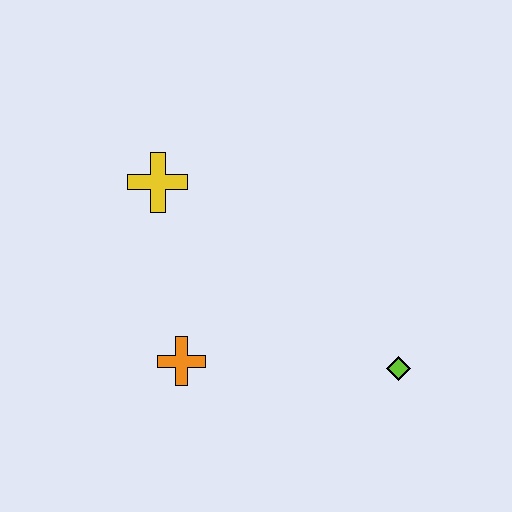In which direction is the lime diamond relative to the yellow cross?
The lime diamond is to the right of the yellow cross.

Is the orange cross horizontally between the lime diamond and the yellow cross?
Yes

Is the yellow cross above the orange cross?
Yes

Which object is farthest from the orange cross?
The lime diamond is farthest from the orange cross.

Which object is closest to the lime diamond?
The orange cross is closest to the lime diamond.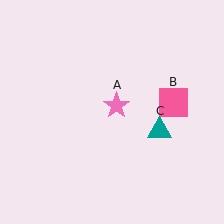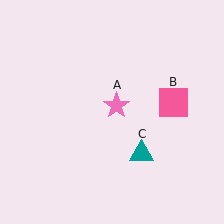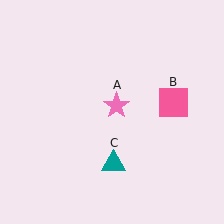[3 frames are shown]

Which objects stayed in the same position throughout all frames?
Pink star (object A) and pink square (object B) remained stationary.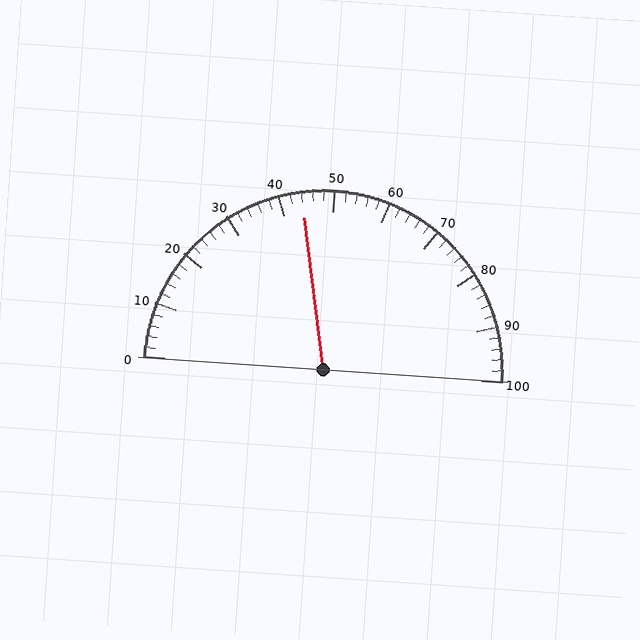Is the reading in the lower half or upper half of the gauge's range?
The reading is in the lower half of the range (0 to 100).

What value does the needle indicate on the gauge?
The needle indicates approximately 44.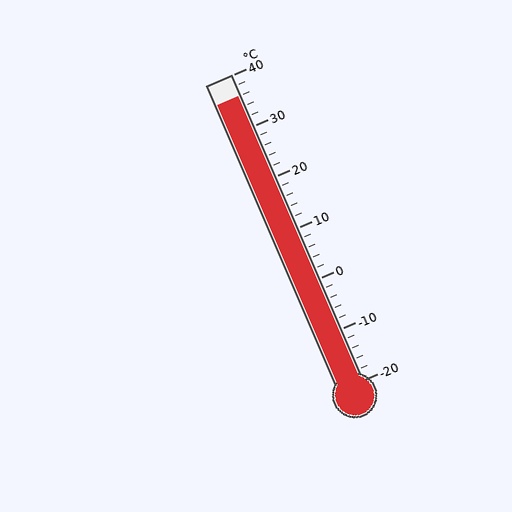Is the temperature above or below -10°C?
The temperature is above -10°C.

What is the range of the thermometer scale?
The thermometer scale ranges from -20°C to 40°C.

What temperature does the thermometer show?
The thermometer shows approximately 36°C.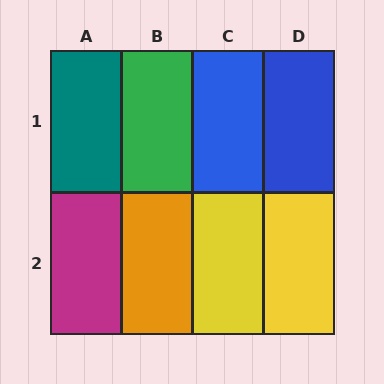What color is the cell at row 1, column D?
Blue.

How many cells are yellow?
2 cells are yellow.